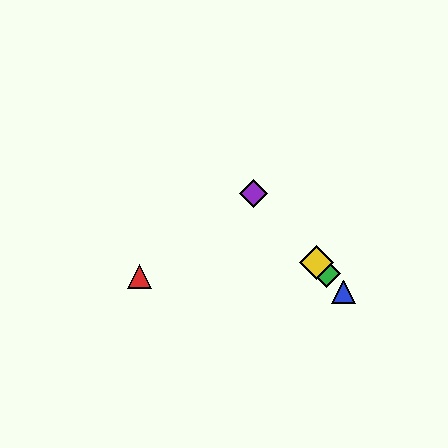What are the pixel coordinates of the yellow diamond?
The yellow diamond is at (317, 263).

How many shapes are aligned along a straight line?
4 shapes (the blue triangle, the green diamond, the yellow diamond, the purple diamond) are aligned along a straight line.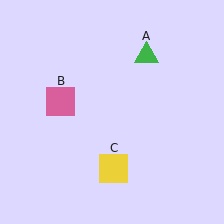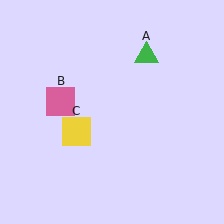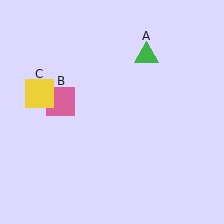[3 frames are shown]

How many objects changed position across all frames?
1 object changed position: yellow square (object C).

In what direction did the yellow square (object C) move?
The yellow square (object C) moved up and to the left.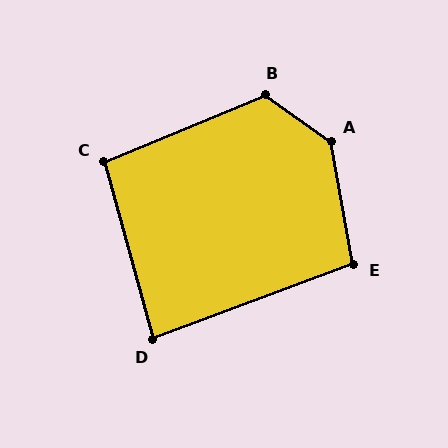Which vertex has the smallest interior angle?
D, at approximately 85 degrees.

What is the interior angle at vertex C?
Approximately 97 degrees (obtuse).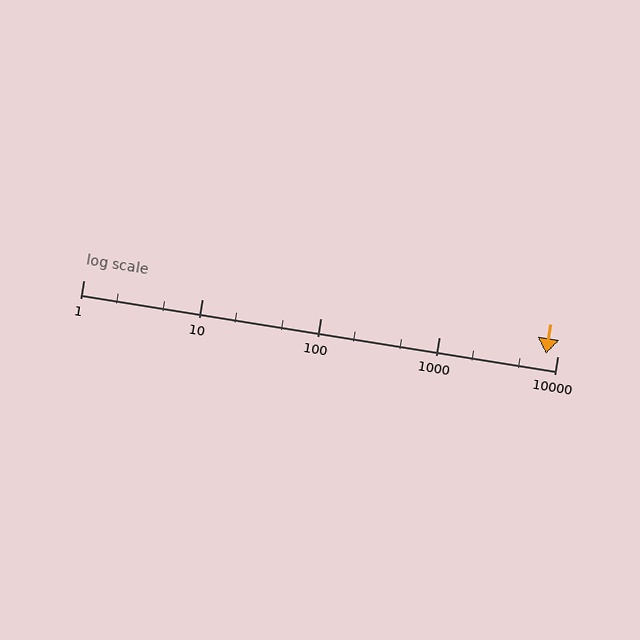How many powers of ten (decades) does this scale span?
The scale spans 4 decades, from 1 to 10000.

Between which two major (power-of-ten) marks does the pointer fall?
The pointer is between 1000 and 10000.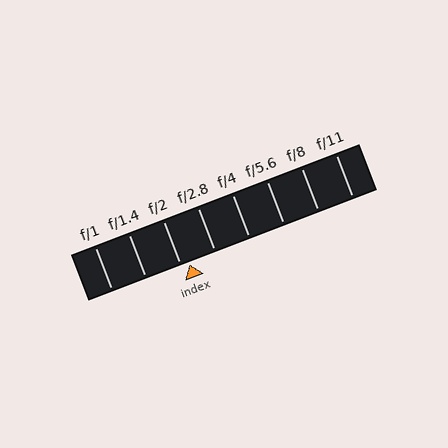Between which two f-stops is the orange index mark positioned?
The index mark is between f/2 and f/2.8.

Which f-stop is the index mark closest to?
The index mark is closest to f/2.